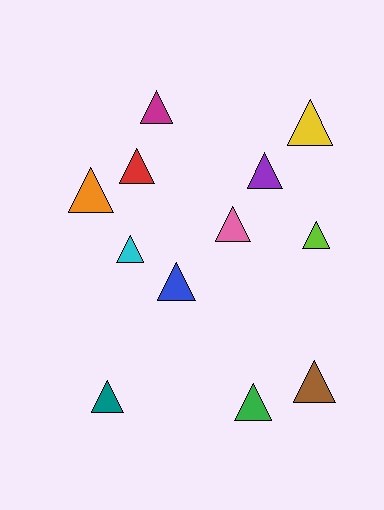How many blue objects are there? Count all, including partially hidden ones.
There is 1 blue object.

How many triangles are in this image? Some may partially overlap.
There are 12 triangles.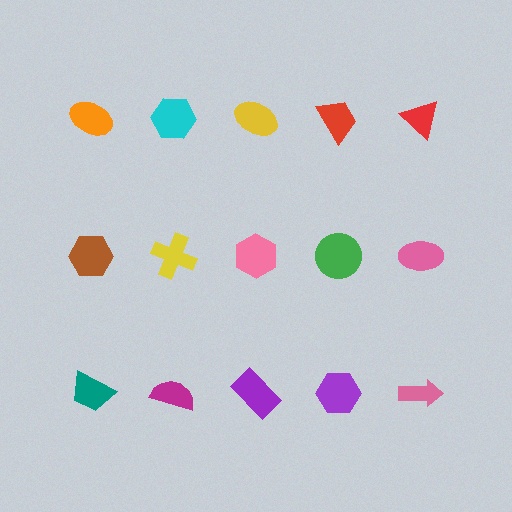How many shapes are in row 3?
5 shapes.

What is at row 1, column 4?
A red trapezoid.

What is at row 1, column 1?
An orange ellipse.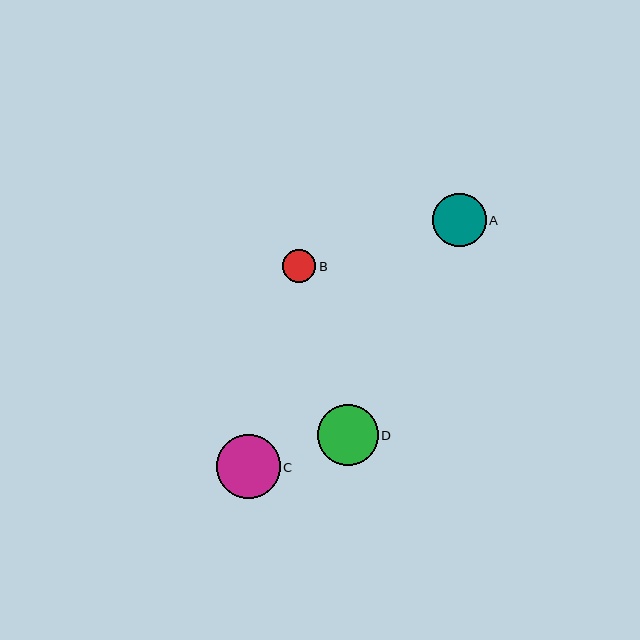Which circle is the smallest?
Circle B is the smallest with a size of approximately 33 pixels.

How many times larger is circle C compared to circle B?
Circle C is approximately 1.9 times the size of circle B.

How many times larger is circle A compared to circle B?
Circle A is approximately 1.6 times the size of circle B.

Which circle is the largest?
Circle C is the largest with a size of approximately 64 pixels.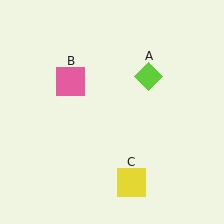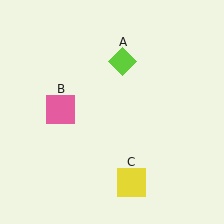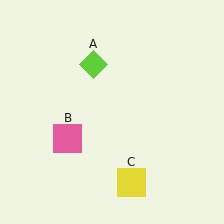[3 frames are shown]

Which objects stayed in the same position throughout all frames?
Yellow square (object C) remained stationary.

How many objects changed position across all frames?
2 objects changed position: lime diamond (object A), pink square (object B).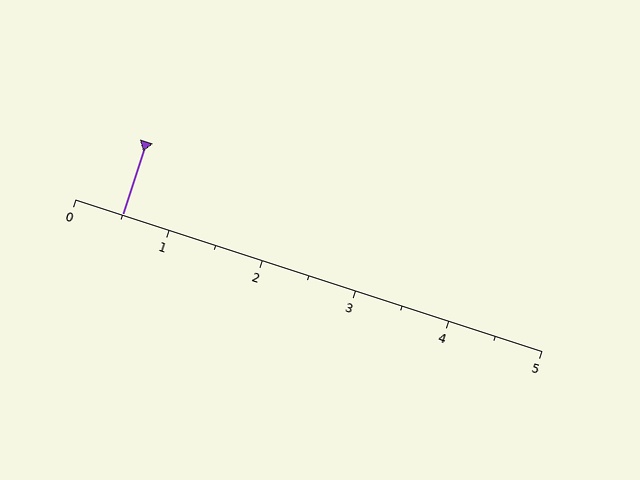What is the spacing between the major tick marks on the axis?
The major ticks are spaced 1 apart.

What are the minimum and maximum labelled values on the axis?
The axis runs from 0 to 5.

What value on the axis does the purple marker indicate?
The marker indicates approximately 0.5.